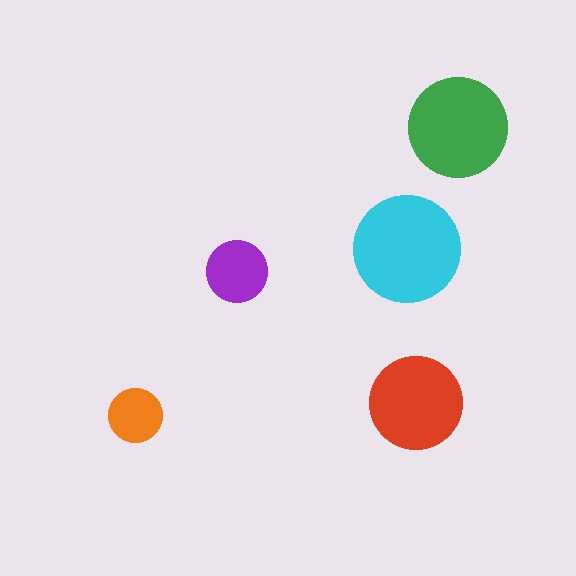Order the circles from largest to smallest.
the cyan one, the green one, the red one, the purple one, the orange one.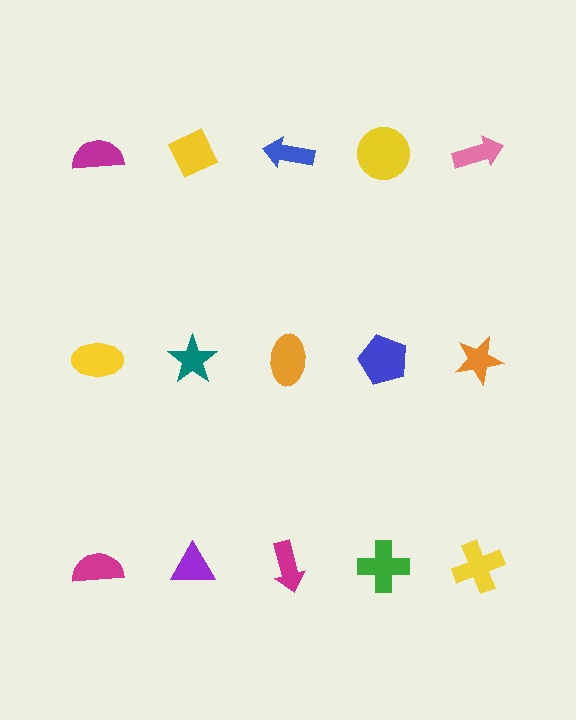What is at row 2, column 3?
An orange ellipse.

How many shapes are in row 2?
5 shapes.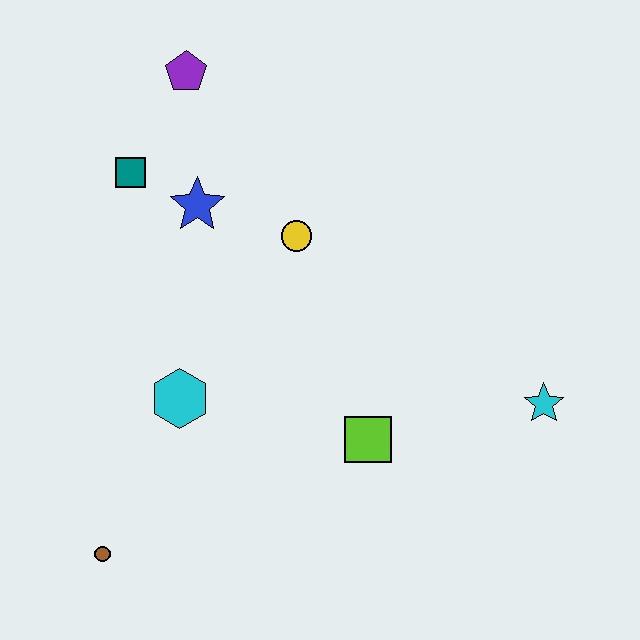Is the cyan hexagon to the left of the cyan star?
Yes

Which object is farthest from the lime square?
The purple pentagon is farthest from the lime square.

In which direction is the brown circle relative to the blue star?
The brown circle is below the blue star.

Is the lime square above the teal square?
No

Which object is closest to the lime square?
The cyan star is closest to the lime square.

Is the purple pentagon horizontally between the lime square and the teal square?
Yes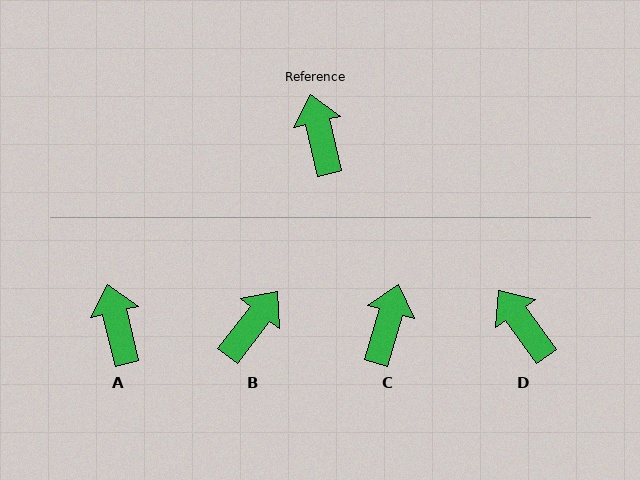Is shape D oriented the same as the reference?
No, it is off by about 22 degrees.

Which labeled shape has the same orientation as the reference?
A.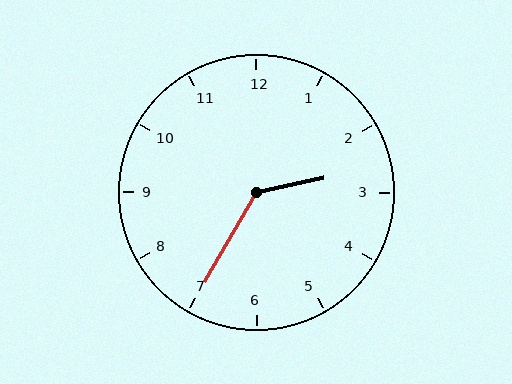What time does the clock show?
2:35.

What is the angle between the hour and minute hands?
Approximately 132 degrees.